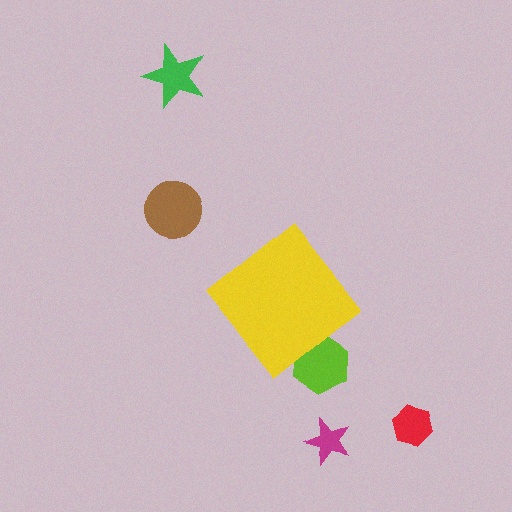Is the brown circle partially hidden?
No, the brown circle is fully visible.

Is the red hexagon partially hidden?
No, the red hexagon is fully visible.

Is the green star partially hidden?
No, the green star is fully visible.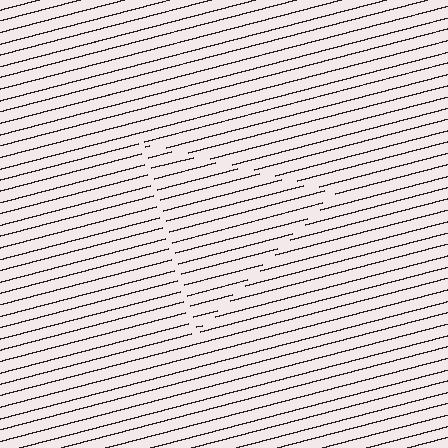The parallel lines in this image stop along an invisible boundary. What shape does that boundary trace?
An illusory triangle. The interior of the shape contains the same grating, shifted by half a period — the contour is defined by the phase discontinuity where line-ends from the inner and outer gratings abut.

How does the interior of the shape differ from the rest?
The interior of the shape contains the same grating, shifted by half a period — the contour is defined by the phase discontinuity where line-ends from the inner and outer gratings abut.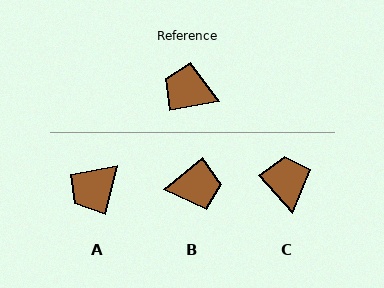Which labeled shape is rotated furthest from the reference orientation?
B, about 152 degrees away.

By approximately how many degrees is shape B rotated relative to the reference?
Approximately 152 degrees clockwise.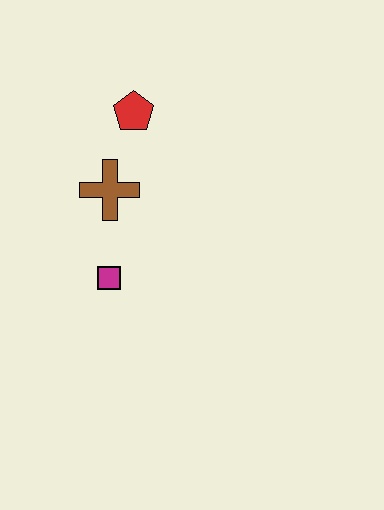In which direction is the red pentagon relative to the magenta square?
The red pentagon is above the magenta square.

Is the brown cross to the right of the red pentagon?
No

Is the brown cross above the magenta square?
Yes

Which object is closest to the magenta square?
The brown cross is closest to the magenta square.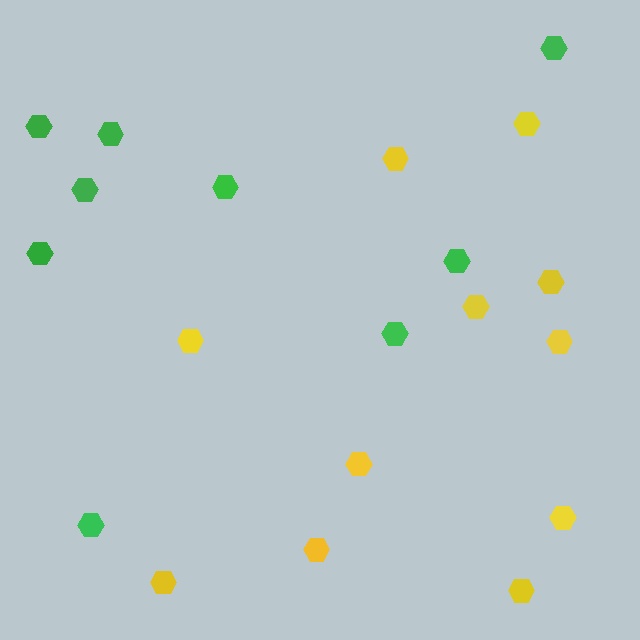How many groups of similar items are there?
There are 2 groups: one group of green hexagons (9) and one group of yellow hexagons (11).